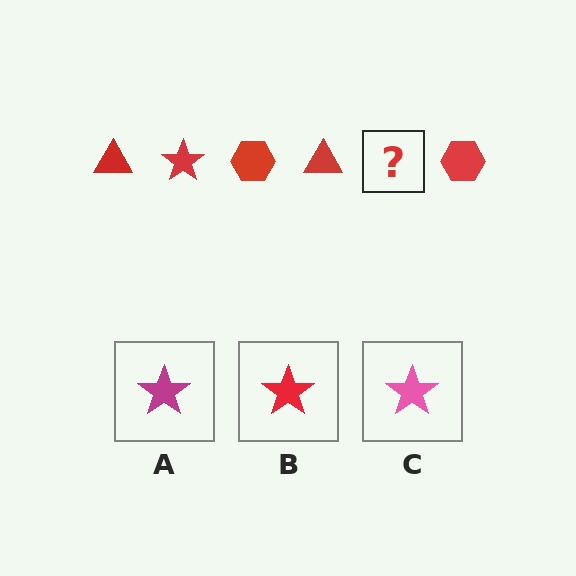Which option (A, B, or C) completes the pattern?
B.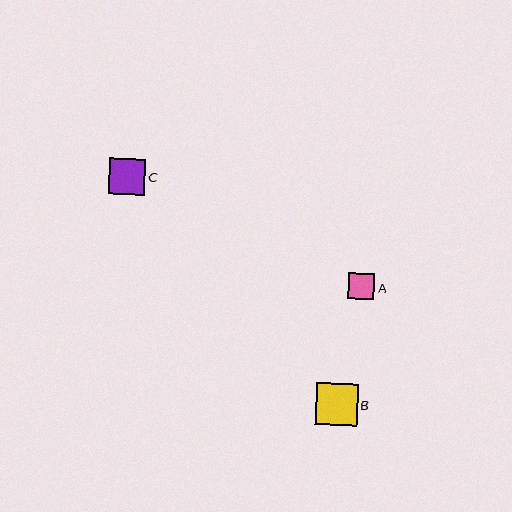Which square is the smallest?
Square A is the smallest with a size of approximately 26 pixels.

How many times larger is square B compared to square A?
Square B is approximately 1.6 times the size of square A.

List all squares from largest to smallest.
From largest to smallest: B, C, A.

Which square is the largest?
Square B is the largest with a size of approximately 41 pixels.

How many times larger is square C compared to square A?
Square C is approximately 1.4 times the size of square A.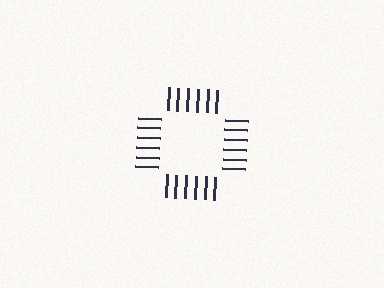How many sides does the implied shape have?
4 sides — the line-ends trace a square.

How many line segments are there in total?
24 — 6 along each of the 4 edges.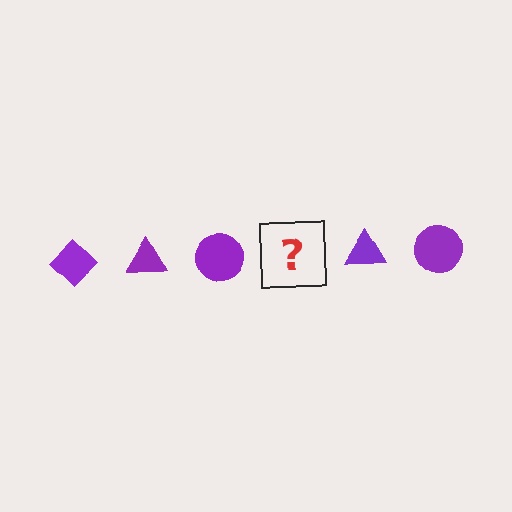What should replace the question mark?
The question mark should be replaced with a purple diamond.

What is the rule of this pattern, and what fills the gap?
The rule is that the pattern cycles through diamond, triangle, circle shapes in purple. The gap should be filled with a purple diamond.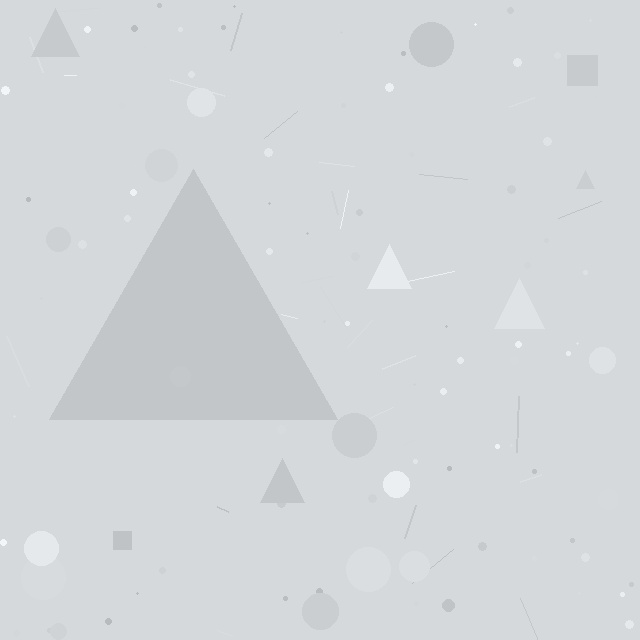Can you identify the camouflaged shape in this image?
The camouflaged shape is a triangle.